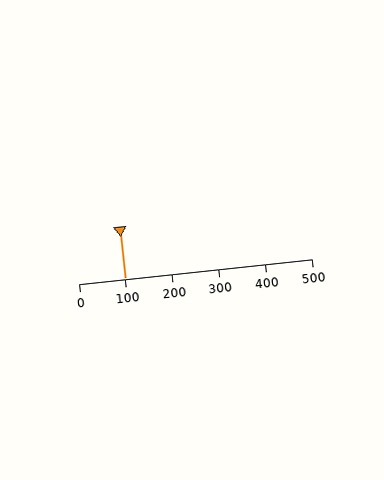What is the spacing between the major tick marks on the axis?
The major ticks are spaced 100 apart.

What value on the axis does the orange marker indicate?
The marker indicates approximately 100.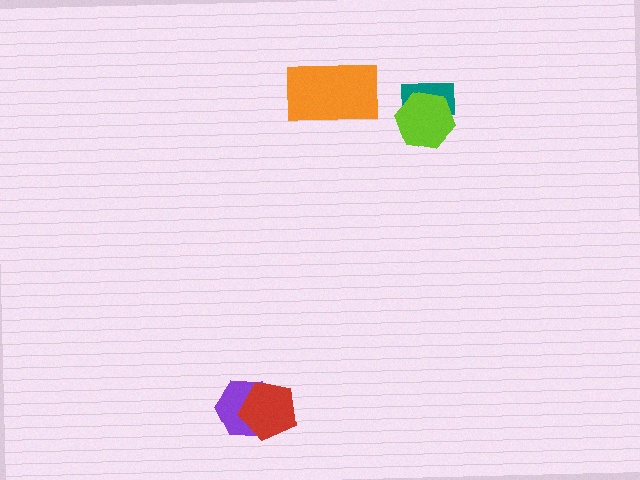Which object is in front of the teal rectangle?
The lime hexagon is in front of the teal rectangle.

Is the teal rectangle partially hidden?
Yes, it is partially covered by another shape.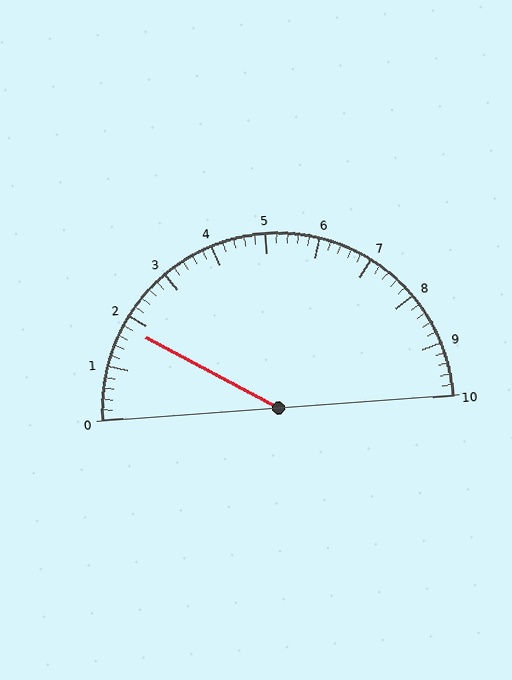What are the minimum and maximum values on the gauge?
The gauge ranges from 0 to 10.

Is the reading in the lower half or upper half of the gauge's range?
The reading is in the lower half of the range (0 to 10).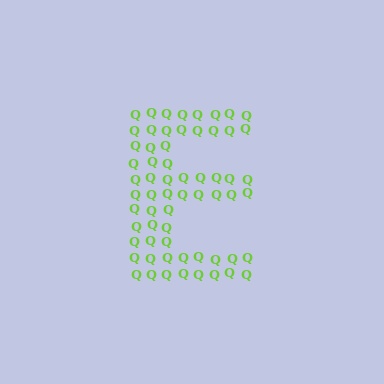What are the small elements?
The small elements are letter Q's.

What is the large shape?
The large shape is the letter E.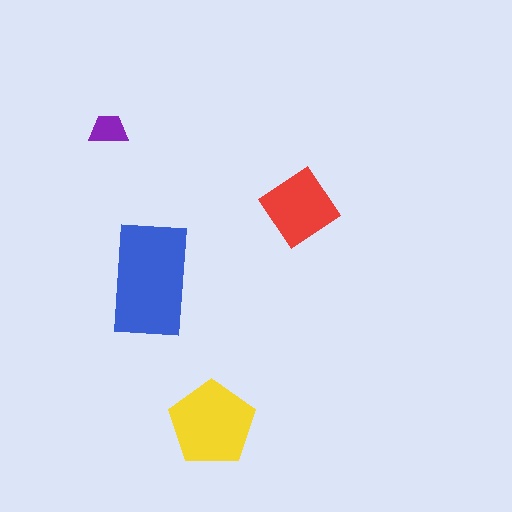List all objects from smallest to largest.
The purple trapezoid, the red diamond, the yellow pentagon, the blue rectangle.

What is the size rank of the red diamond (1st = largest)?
3rd.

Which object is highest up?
The purple trapezoid is topmost.